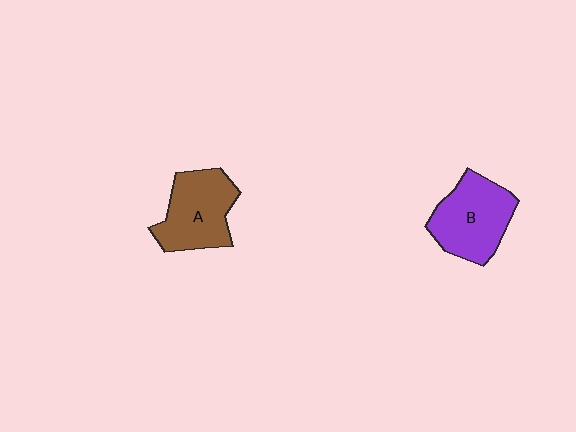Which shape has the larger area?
Shape B (purple).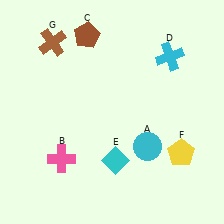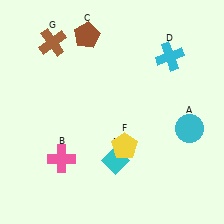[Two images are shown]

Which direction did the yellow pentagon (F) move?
The yellow pentagon (F) moved left.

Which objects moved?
The objects that moved are: the cyan circle (A), the yellow pentagon (F).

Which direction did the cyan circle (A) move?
The cyan circle (A) moved right.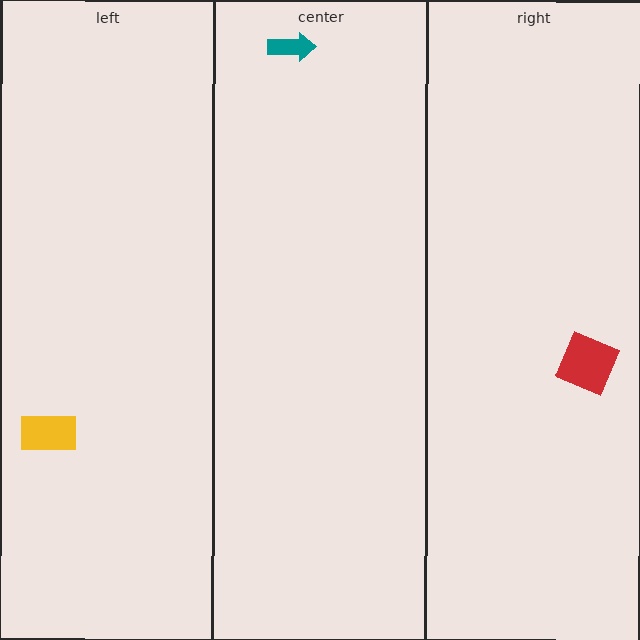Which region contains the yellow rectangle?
The left region.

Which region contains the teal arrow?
The center region.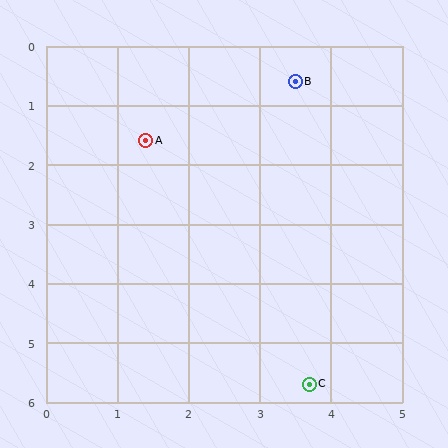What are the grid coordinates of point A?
Point A is at approximately (1.4, 1.6).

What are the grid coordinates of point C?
Point C is at approximately (3.7, 5.7).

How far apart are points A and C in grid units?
Points A and C are about 4.7 grid units apart.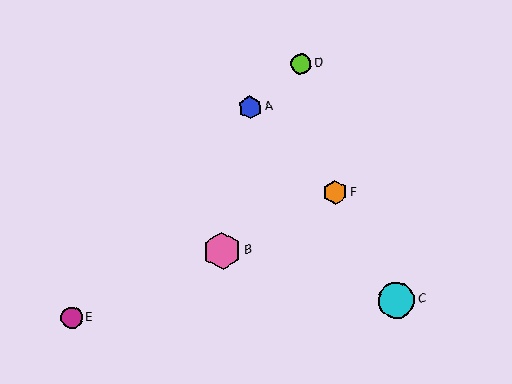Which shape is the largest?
The pink hexagon (labeled B) is the largest.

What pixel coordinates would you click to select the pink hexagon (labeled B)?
Click at (222, 251) to select the pink hexagon B.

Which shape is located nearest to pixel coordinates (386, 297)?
The cyan circle (labeled C) at (397, 300) is nearest to that location.